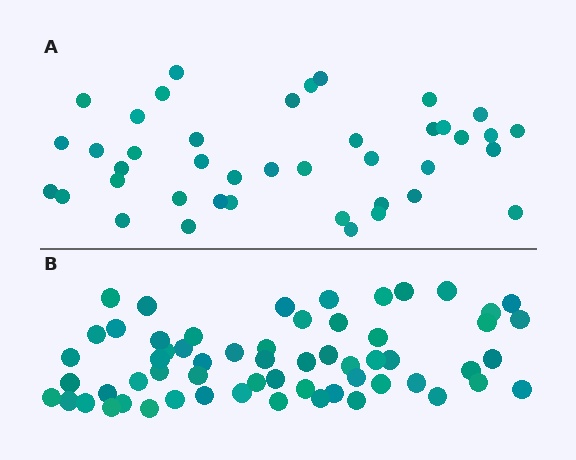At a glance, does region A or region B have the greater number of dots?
Region B (the bottom region) has more dots.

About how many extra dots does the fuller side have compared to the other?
Region B has approximately 20 more dots than region A.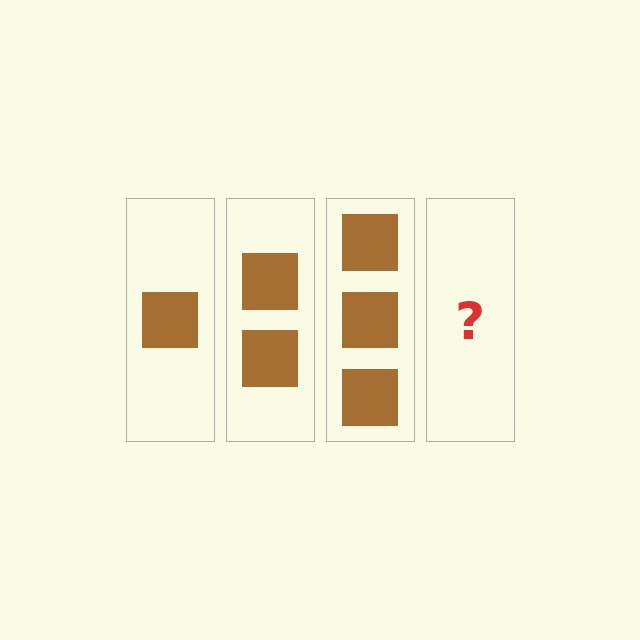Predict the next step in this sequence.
The next step is 4 squares.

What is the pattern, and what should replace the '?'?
The pattern is that each step adds one more square. The '?' should be 4 squares.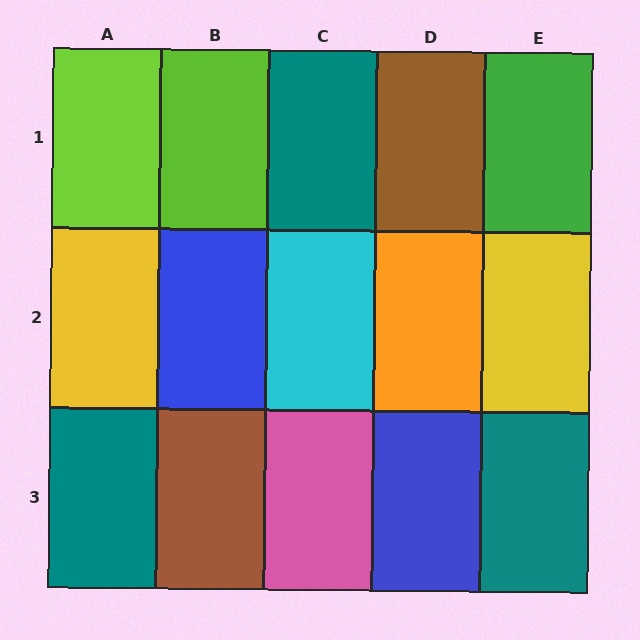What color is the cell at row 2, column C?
Cyan.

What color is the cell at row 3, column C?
Pink.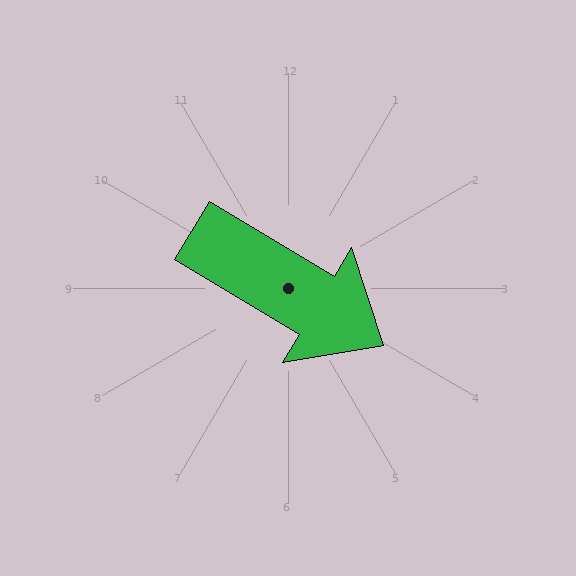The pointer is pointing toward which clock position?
Roughly 4 o'clock.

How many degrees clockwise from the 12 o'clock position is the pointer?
Approximately 121 degrees.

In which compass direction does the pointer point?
Southeast.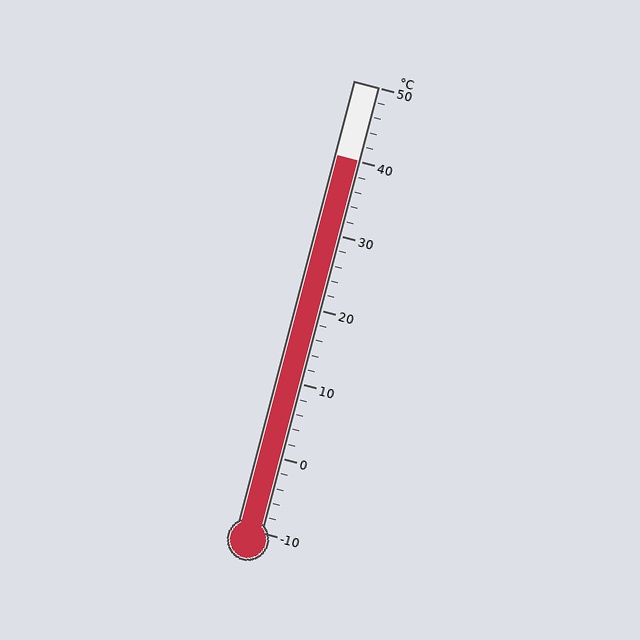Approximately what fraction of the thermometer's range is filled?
The thermometer is filled to approximately 85% of its range.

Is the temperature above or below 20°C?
The temperature is above 20°C.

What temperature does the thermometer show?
The thermometer shows approximately 40°C.